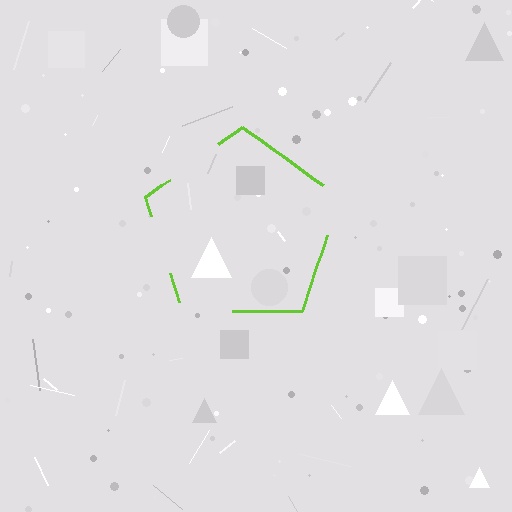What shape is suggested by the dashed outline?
The dashed outline suggests a pentagon.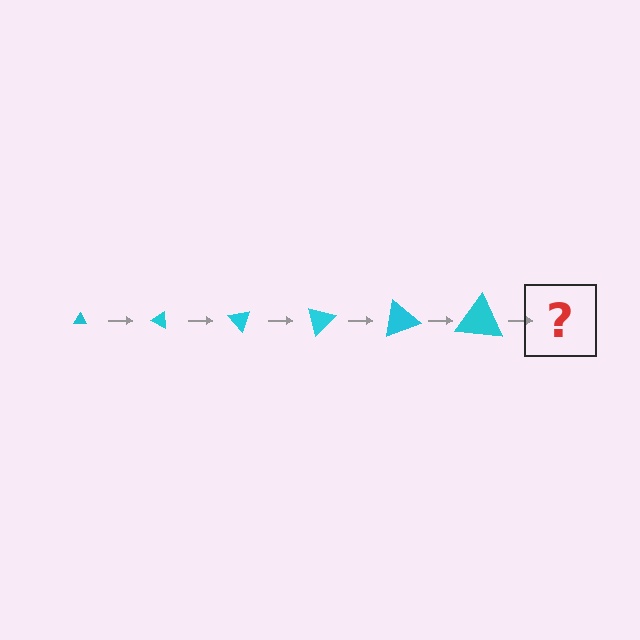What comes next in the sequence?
The next element should be a triangle, larger than the previous one and rotated 150 degrees from the start.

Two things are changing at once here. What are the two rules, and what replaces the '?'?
The two rules are that the triangle grows larger each step and it rotates 25 degrees each step. The '?' should be a triangle, larger than the previous one and rotated 150 degrees from the start.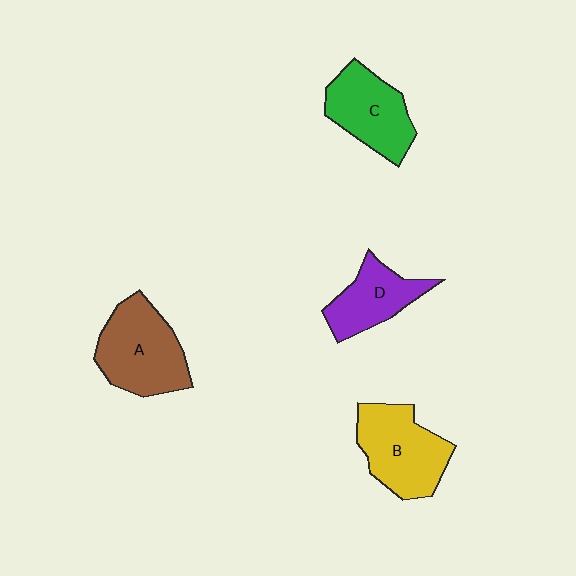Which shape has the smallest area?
Shape D (purple).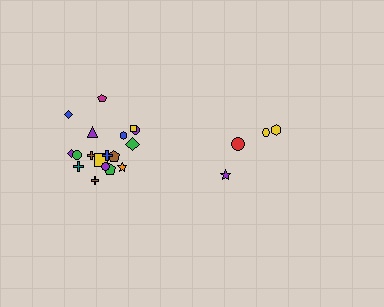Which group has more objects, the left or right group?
The left group.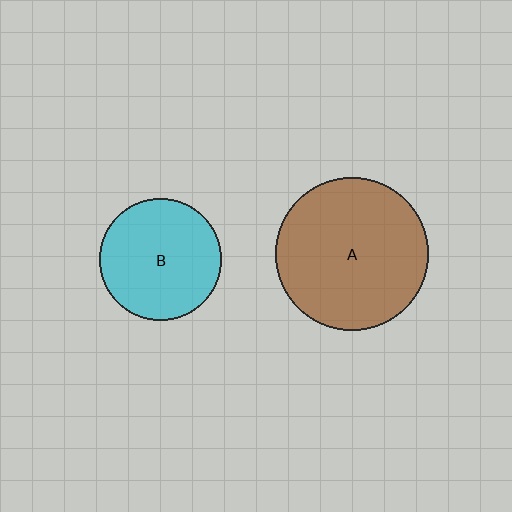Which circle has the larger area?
Circle A (brown).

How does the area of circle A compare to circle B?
Approximately 1.6 times.